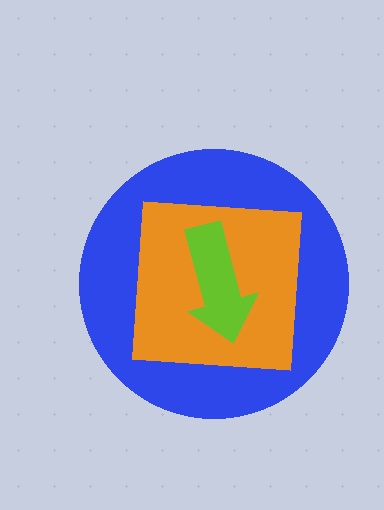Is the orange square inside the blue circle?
Yes.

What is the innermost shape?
The lime arrow.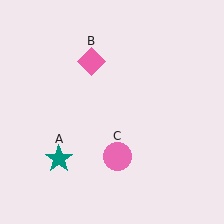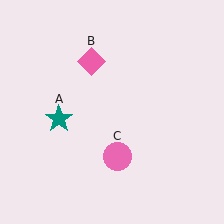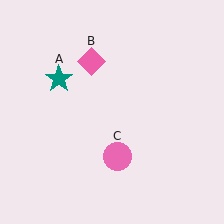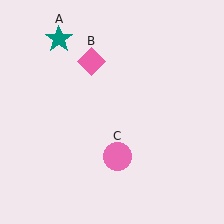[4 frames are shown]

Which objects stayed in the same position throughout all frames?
Pink diamond (object B) and pink circle (object C) remained stationary.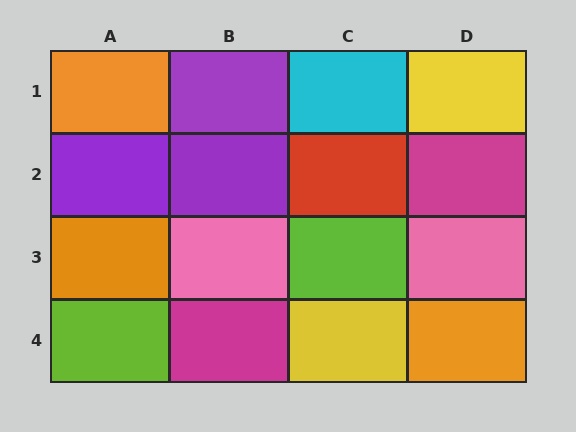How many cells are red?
1 cell is red.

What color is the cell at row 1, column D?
Yellow.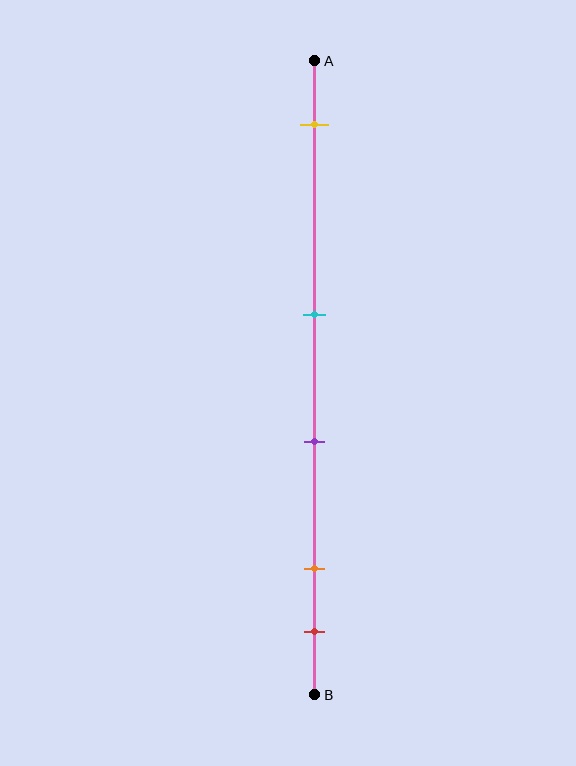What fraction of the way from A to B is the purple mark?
The purple mark is approximately 60% (0.6) of the way from A to B.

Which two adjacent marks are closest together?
The orange and red marks are the closest adjacent pair.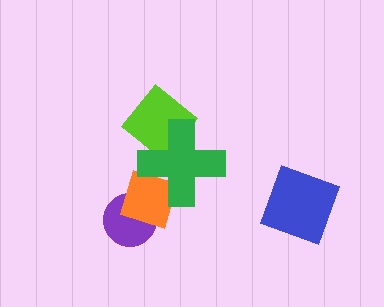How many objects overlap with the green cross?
2 objects overlap with the green cross.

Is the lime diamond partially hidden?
Yes, it is partially covered by another shape.